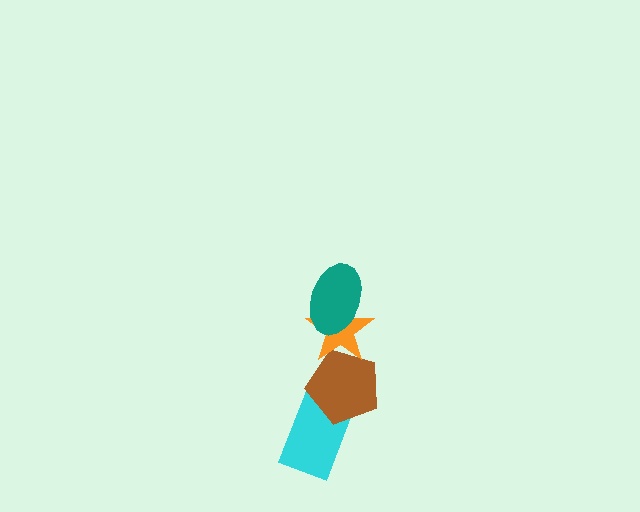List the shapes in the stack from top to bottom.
From top to bottom: the teal ellipse, the orange star, the brown pentagon, the cyan rectangle.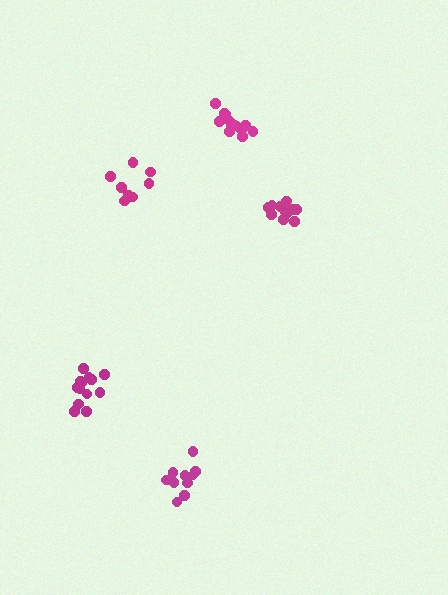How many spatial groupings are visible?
There are 5 spatial groupings.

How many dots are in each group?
Group 1: 10 dots, Group 2: 12 dots, Group 3: 9 dots, Group 4: 13 dots, Group 5: 13 dots (57 total).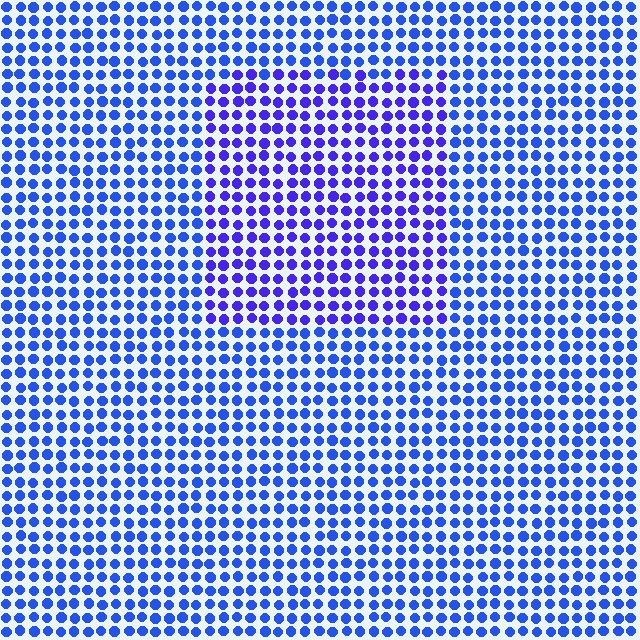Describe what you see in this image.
The image is filled with small blue elements in a uniform arrangement. A rectangle-shaped region is visible where the elements are tinted to a slightly different hue, forming a subtle color boundary.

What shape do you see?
I see a rectangle.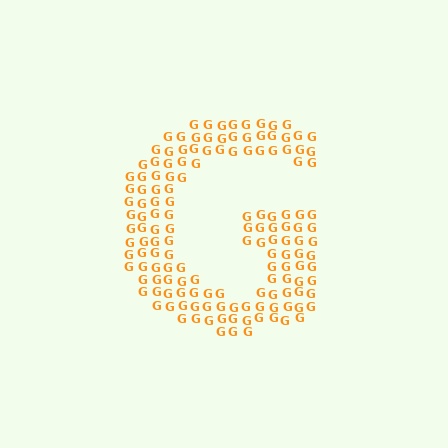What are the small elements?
The small elements are letter G's.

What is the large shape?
The large shape is the letter G.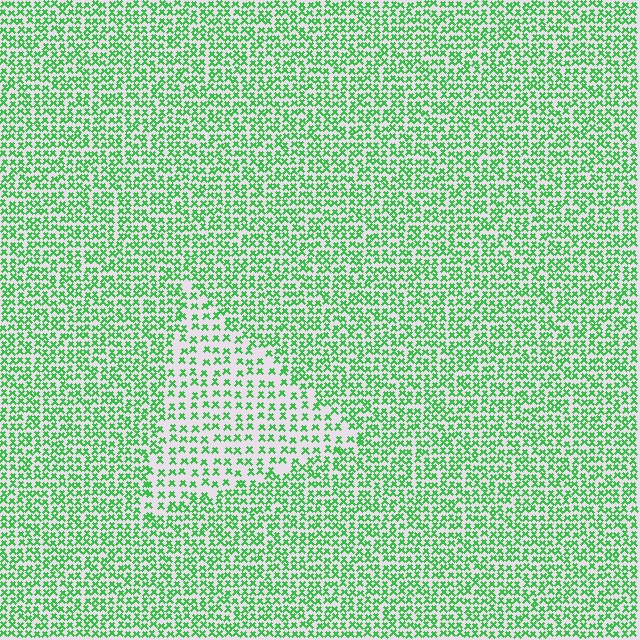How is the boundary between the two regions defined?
The boundary is defined by a change in element density (approximately 1.8x ratio). All elements are the same color, size, and shape.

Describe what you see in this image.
The image contains small green elements arranged at two different densities. A triangle-shaped region is visible where the elements are less densely packed than the surrounding area.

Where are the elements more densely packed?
The elements are more densely packed outside the triangle boundary.